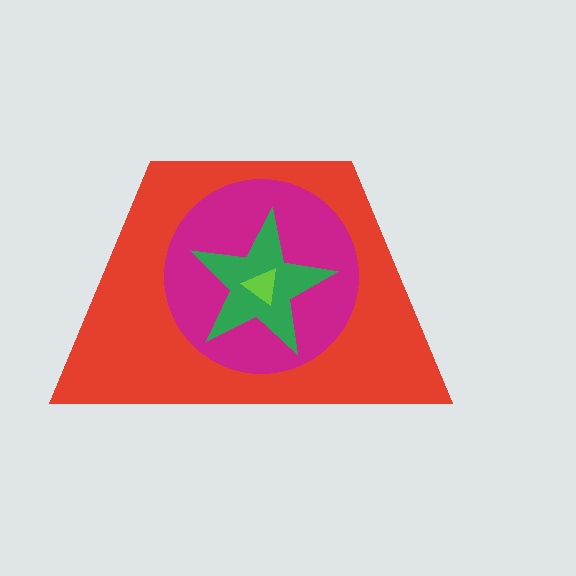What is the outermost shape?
The red trapezoid.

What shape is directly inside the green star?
The lime triangle.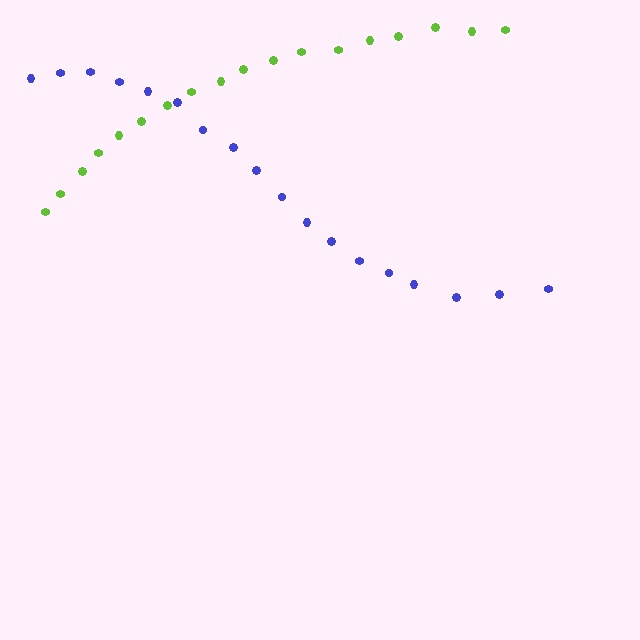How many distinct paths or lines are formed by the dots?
There are 2 distinct paths.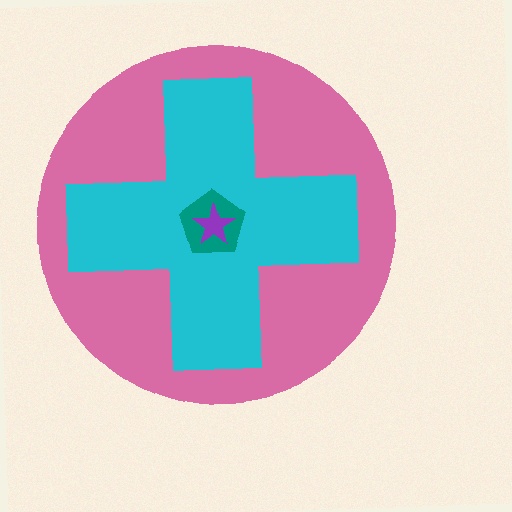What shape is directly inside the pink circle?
The cyan cross.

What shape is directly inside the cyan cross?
The teal pentagon.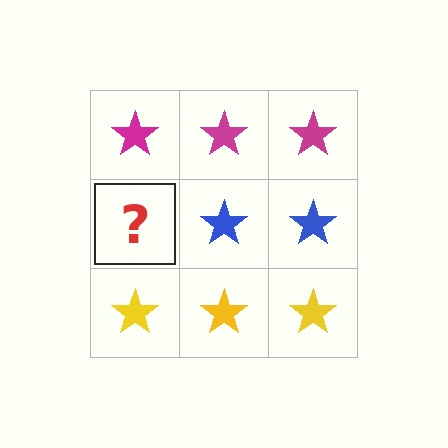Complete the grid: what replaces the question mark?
The question mark should be replaced with a blue star.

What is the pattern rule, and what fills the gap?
The rule is that each row has a consistent color. The gap should be filled with a blue star.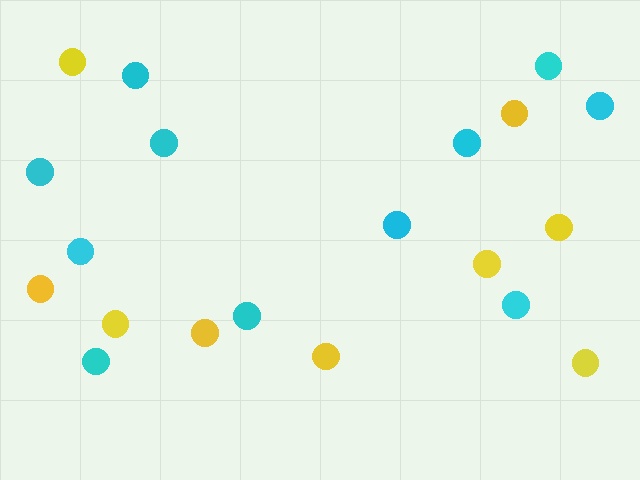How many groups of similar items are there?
There are 2 groups: one group of cyan circles (11) and one group of yellow circles (9).